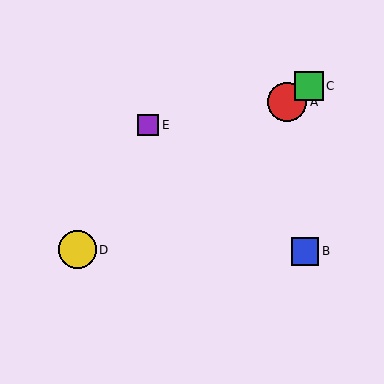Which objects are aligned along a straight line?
Objects A, C, D are aligned along a straight line.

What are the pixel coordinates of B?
Object B is at (305, 251).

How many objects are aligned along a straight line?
3 objects (A, C, D) are aligned along a straight line.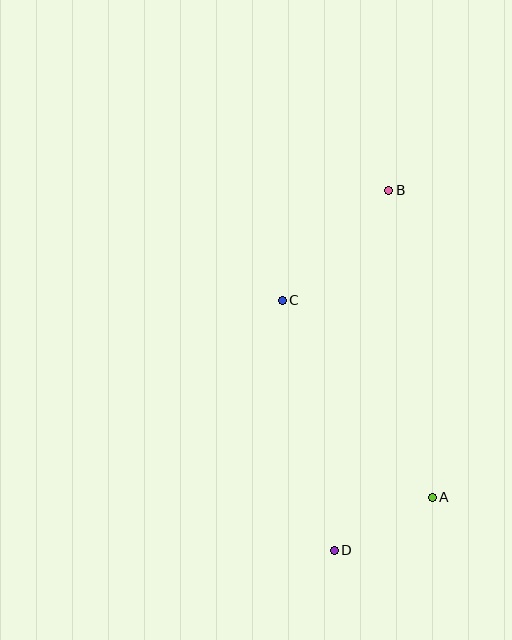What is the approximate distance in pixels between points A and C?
The distance between A and C is approximately 248 pixels.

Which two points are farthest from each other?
Points B and D are farthest from each other.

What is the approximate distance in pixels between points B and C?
The distance between B and C is approximately 153 pixels.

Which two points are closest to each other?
Points A and D are closest to each other.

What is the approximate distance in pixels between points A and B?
The distance between A and B is approximately 310 pixels.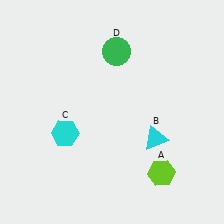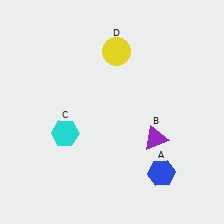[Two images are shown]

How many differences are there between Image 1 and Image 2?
There are 3 differences between the two images.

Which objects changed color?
A changed from lime to blue. B changed from cyan to purple. D changed from green to yellow.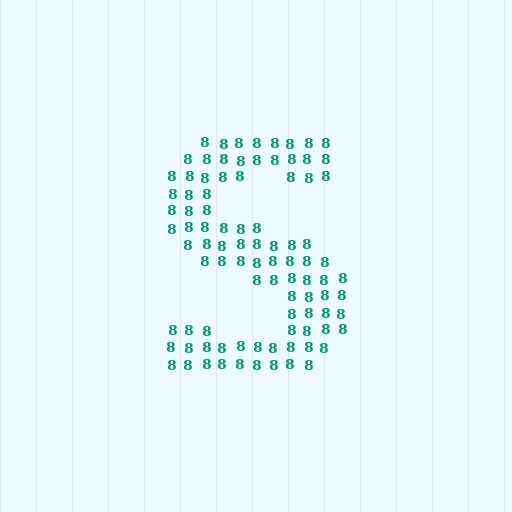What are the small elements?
The small elements are digit 8's.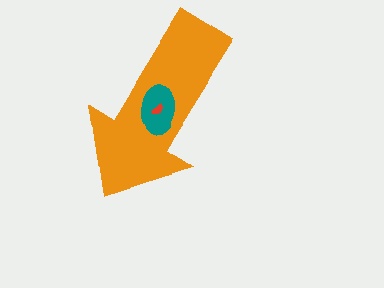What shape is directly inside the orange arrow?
The teal ellipse.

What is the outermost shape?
The orange arrow.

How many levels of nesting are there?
3.